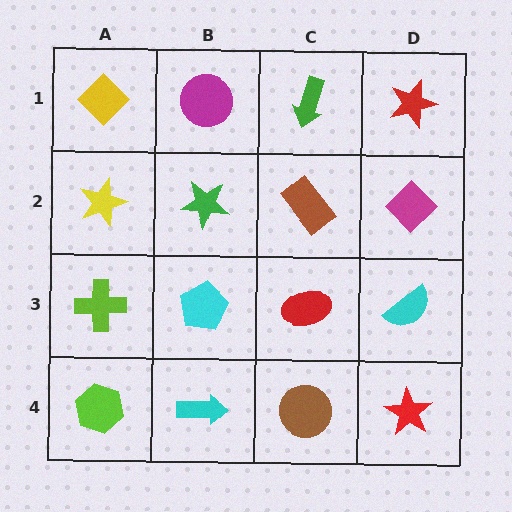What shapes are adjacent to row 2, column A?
A yellow diamond (row 1, column A), a lime cross (row 3, column A), a green star (row 2, column B).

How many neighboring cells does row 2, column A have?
3.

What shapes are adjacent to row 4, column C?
A red ellipse (row 3, column C), a cyan arrow (row 4, column B), a red star (row 4, column D).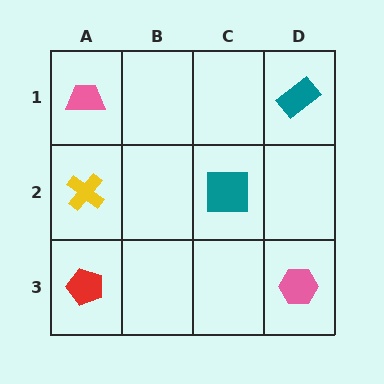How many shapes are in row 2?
2 shapes.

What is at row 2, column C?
A teal square.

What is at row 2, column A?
A yellow cross.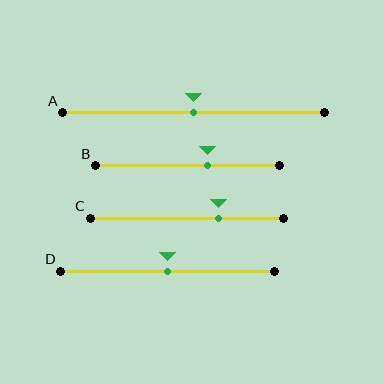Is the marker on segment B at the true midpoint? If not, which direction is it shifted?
No, the marker on segment B is shifted to the right by about 11% of the segment length.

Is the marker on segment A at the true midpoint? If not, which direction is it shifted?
Yes, the marker on segment A is at the true midpoint.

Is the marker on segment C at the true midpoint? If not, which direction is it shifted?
No, the marker on segment C is shifted to the right by about 16% of the segment length.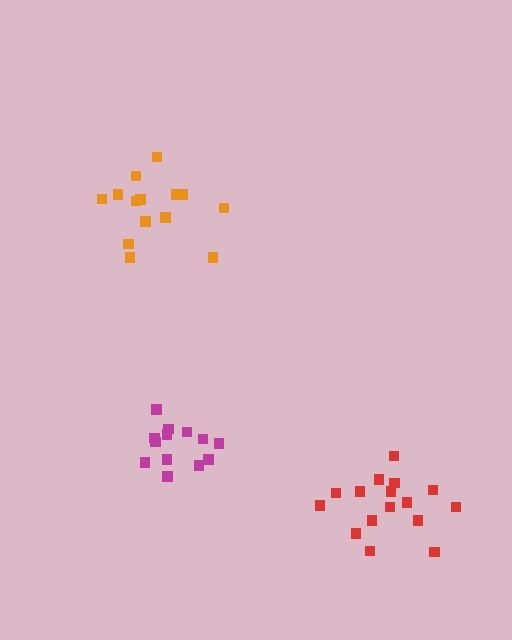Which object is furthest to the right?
The red cluster is rightmost.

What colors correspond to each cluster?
The clusters are colored: red, magenta, orange.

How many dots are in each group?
Group 1: 16 dots, Group 2: 13 dots, Group 3: 14 dots (43 total).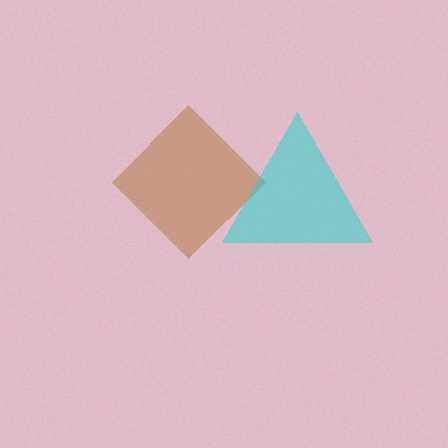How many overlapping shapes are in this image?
There are 2 overlapping shapes in the image.